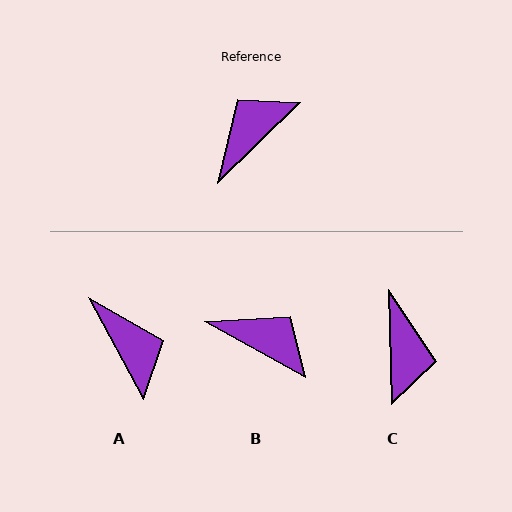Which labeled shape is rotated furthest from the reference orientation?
C, about 133 degrees away.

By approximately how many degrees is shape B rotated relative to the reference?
Approximately 73 degrees clockwise.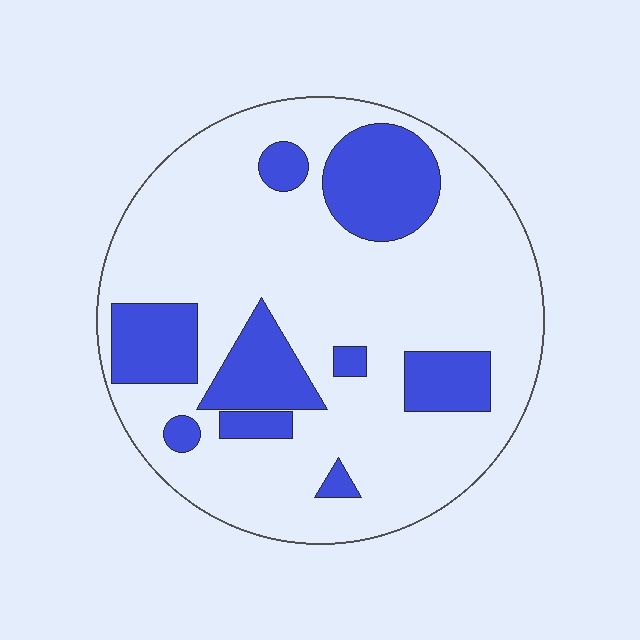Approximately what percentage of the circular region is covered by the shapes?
Approximately 25%.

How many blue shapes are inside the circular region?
9.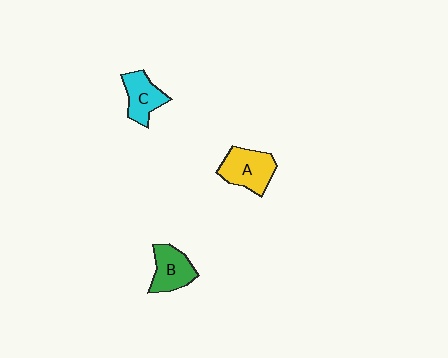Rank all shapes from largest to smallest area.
From largest to smallest: A (yellow), B (green), C (cyan).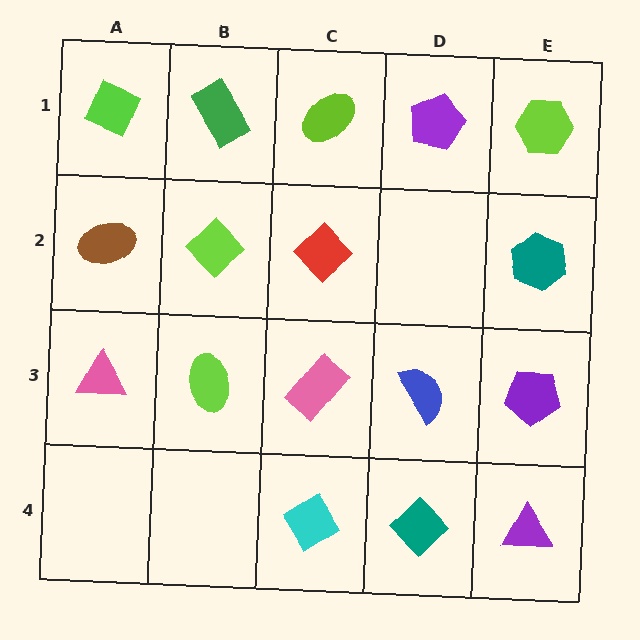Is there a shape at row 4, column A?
No, that cell is empty.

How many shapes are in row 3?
5 shapes.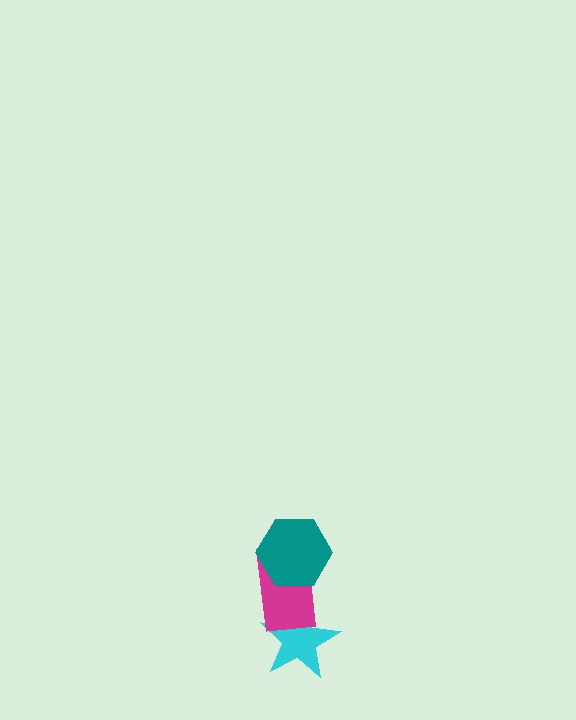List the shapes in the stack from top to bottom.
From top to bottom: the teal hexagon, the magenta rectangle, the cyan star.